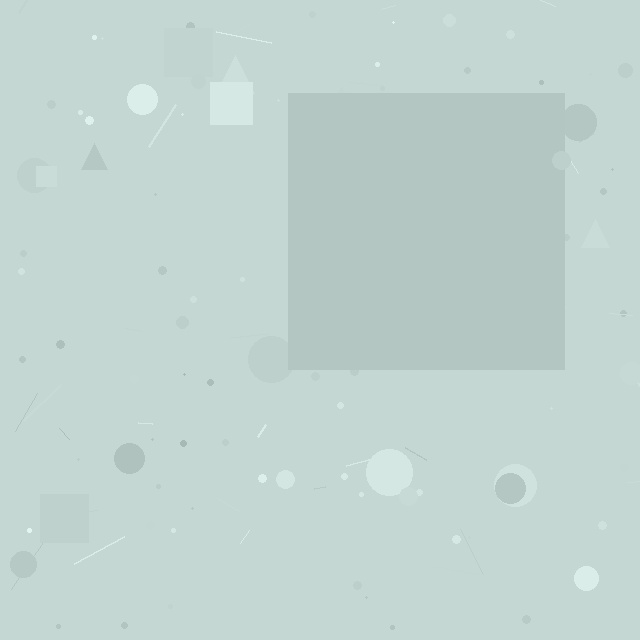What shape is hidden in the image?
A square is hidden in the image.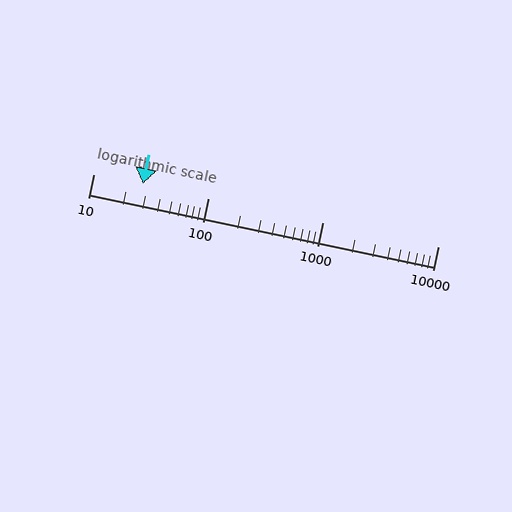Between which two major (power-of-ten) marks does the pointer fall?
The pointer is between 10 and 100.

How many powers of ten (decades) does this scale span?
The scale spans 3 decades, from 10 to 10000.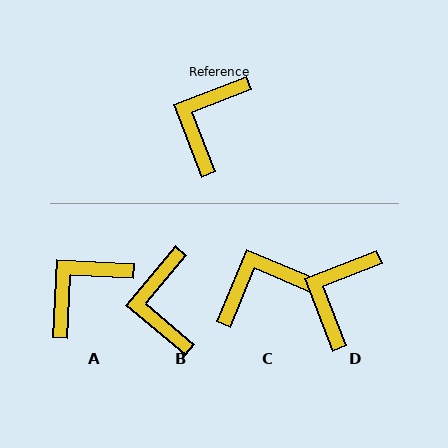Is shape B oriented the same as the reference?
No, it is off by about 29 degrees.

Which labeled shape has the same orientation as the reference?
D.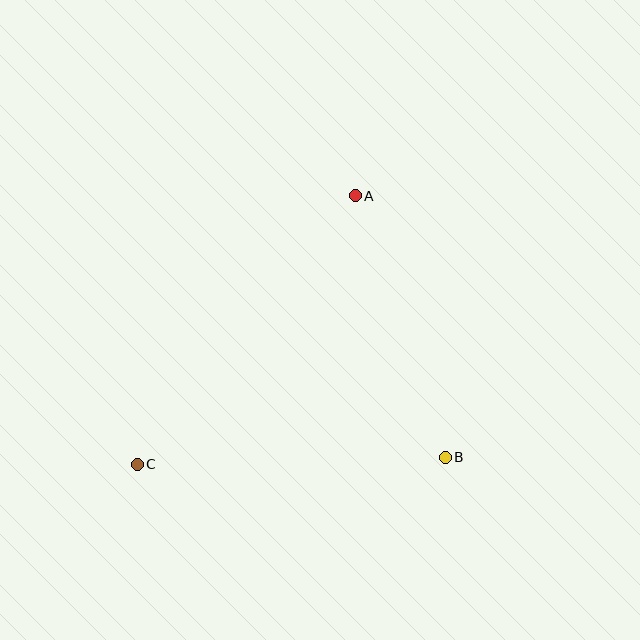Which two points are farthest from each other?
Points A and C are farthest from each other.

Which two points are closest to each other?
Points A and B are closest to each other.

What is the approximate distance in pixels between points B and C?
The distance between B and C is approximately 308 pixels.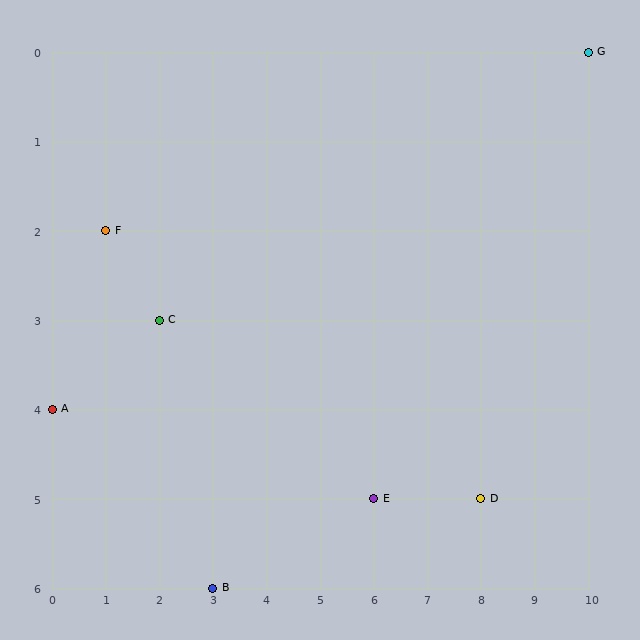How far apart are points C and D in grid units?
Points C and D are 6 columns and 2 rows apart (about 6.3 grid units diagonally).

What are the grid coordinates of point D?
Point D is at grid coordinates (8, 5).